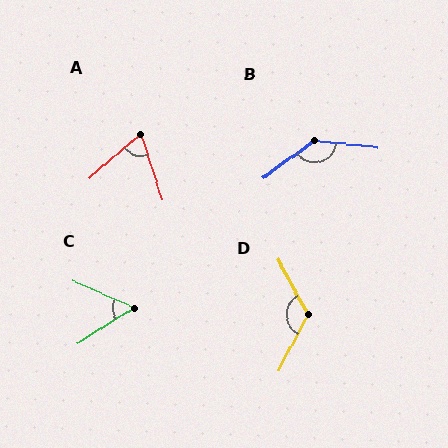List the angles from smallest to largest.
C (55°), A (67°), D (124°), B (138°).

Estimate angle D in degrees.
Approximately 124 degrees.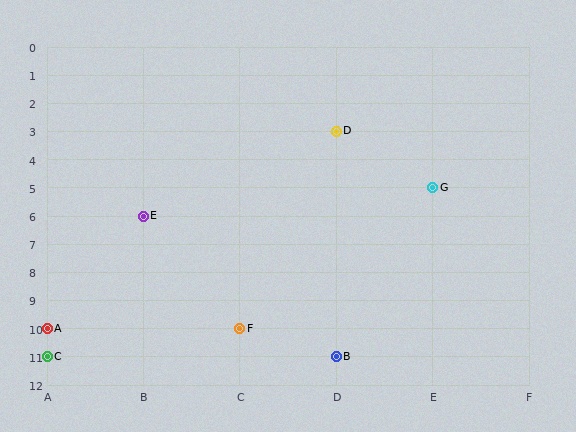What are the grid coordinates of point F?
Point F is at grid coordinates (C, 10).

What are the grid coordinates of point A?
Point A is at grid coordinates (A, 10).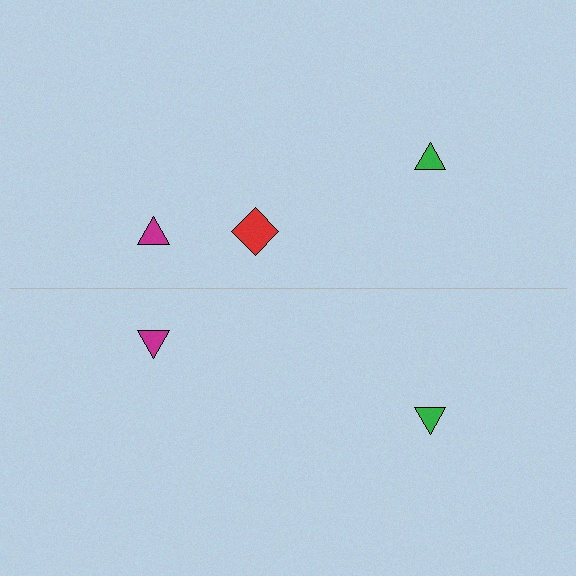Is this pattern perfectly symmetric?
No, the pattern is not perfectly symmetric. A red diamond is missing from the bottom side.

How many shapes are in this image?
There are 5 shapes in this image.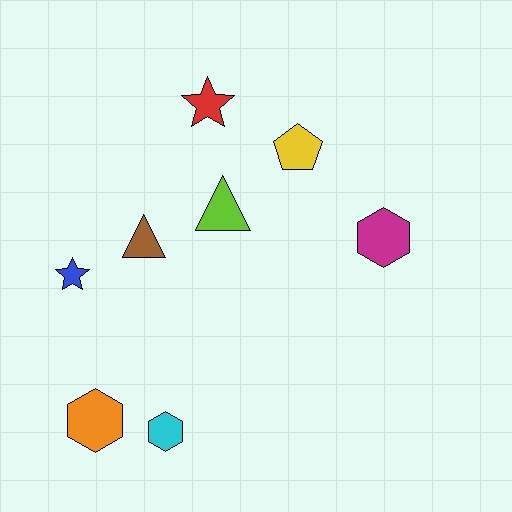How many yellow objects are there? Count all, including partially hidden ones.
There is 1 yellow object.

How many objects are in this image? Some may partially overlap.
There are 8 objects.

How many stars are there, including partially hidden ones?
There are 2 stars.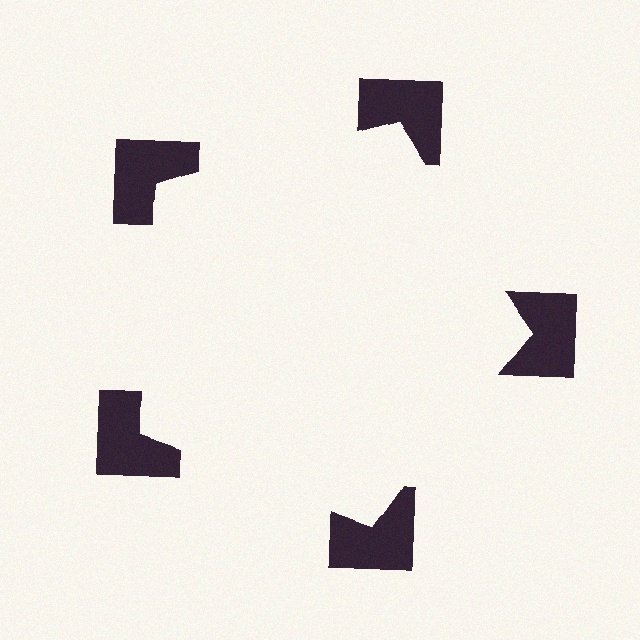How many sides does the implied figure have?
5 sides.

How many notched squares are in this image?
There are 5 — one at each vertex of the illusory pentagon.